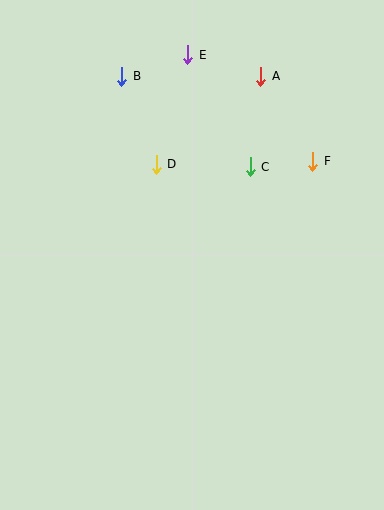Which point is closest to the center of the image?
Point D at (156, 164) is closest to the center.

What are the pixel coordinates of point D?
Point D is at (156, 164).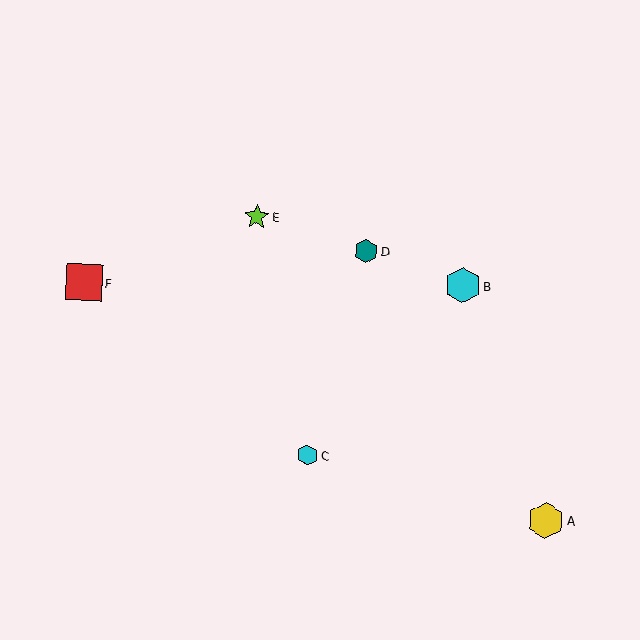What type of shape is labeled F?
Shape F is a red square.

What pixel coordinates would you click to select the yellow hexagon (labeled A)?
Click at (546, 520) to select the yellow hexagon A.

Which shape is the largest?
The red square (labeled F) is the largest.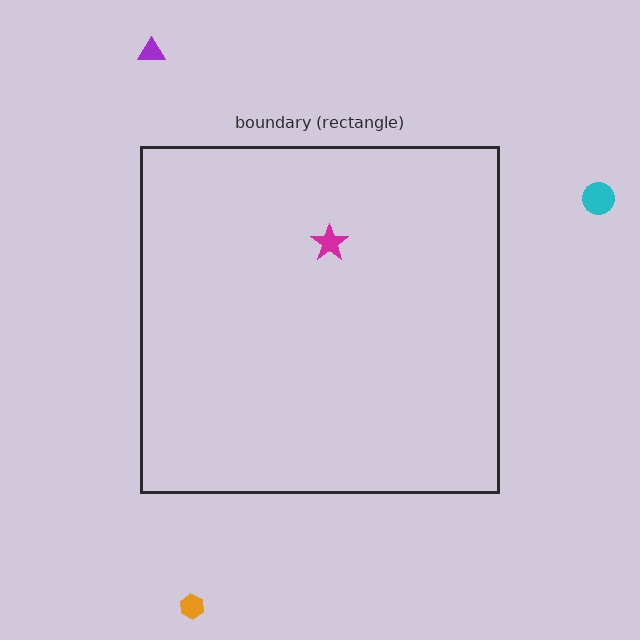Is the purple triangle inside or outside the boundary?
Outside.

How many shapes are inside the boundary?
1 inside, 3 outside.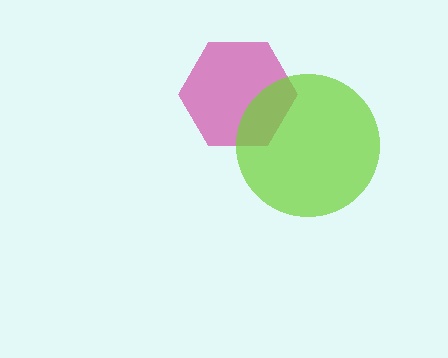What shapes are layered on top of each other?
The layered shapes are: a magenta hexagon, a lime circle.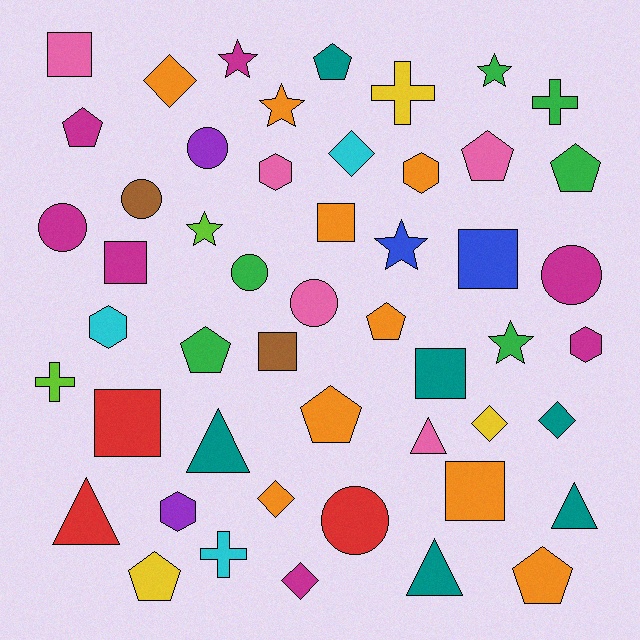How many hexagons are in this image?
There are 5 hexagons.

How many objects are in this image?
There are 50 objects.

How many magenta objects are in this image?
There are 7 magenta objects.